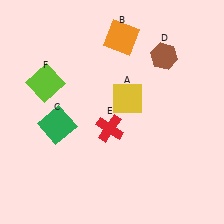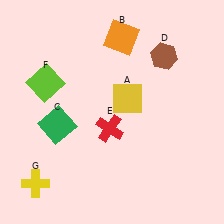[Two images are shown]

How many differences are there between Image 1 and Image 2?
There is 1 difference between the two images.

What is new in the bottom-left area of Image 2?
A yellow cross (G) was added in the bottom-left area of Image 2.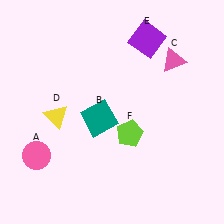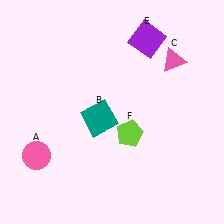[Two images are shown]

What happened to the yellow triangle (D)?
The yellow triangle (D) was removed in Image 2. It was in the bottom-left area of Image 1.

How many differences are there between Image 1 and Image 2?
There is 1 difference between the two images.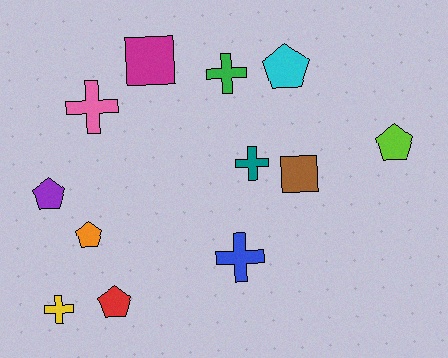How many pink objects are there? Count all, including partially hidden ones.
There is 1 pink object.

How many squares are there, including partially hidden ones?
There are 2 squares.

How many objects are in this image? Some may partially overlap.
There are 12 objects.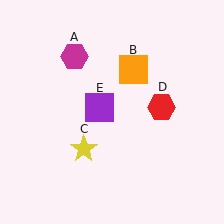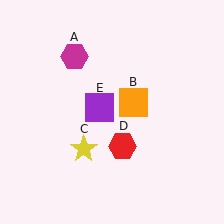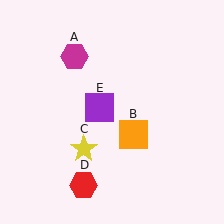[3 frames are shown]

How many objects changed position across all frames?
2 objects changed position: orange square (object B), red hexagon (object D).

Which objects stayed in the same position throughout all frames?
Magenta hexagon (object A) and yellow star (object C) and purple square (object E) remained stationary.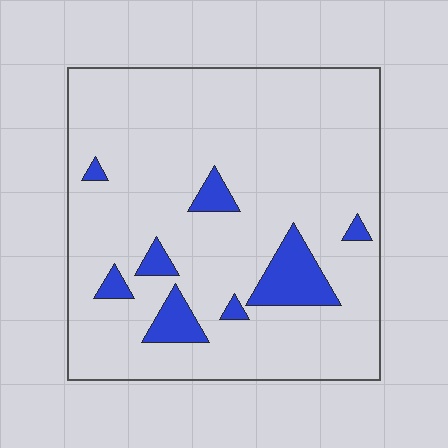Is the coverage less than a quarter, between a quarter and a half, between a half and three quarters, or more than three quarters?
Less than a quarter.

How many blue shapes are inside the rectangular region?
8.